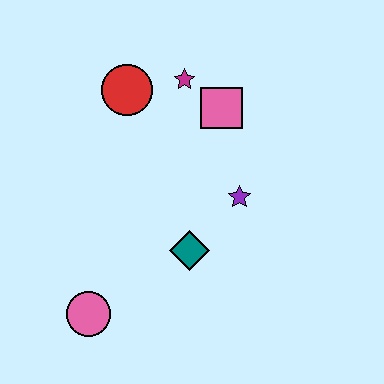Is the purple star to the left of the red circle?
No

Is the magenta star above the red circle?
Yes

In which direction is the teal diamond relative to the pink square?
The teal diamond is below the pink square.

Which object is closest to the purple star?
The teal diamond is closest to the purple star.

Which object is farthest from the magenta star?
The pink circle is farthest from the magenta star.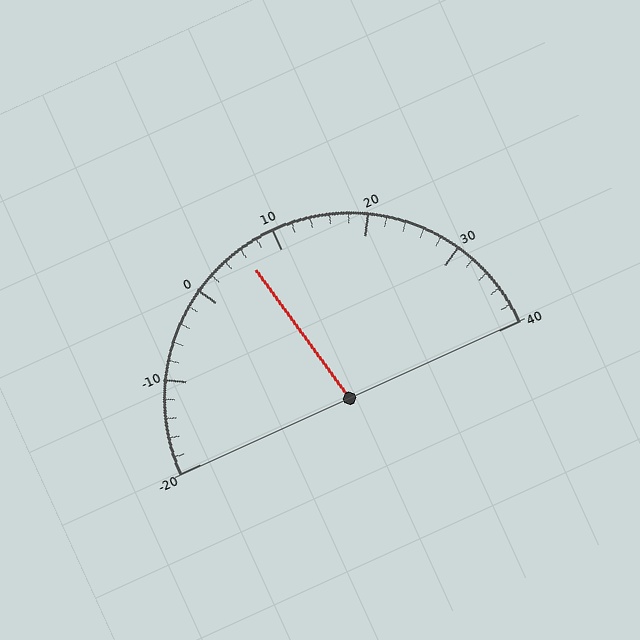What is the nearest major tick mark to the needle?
The nearest major tick mark is 10.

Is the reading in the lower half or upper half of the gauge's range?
The reading is in the lower half of the range (-20 to 40).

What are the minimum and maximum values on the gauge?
The gauge ranges from -20 to 40.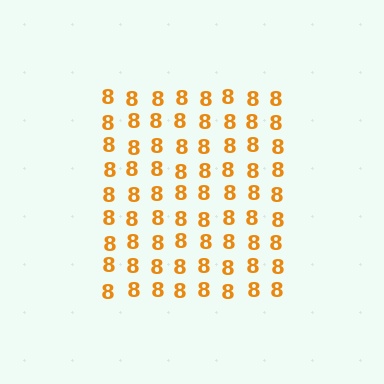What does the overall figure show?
The overall figure shows a square.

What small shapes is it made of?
It is made of small digit 8's.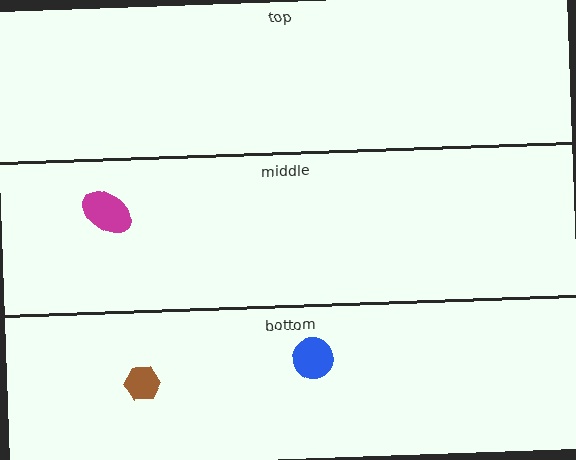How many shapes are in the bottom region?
2.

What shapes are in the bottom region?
The blue circle, the brown hexagon.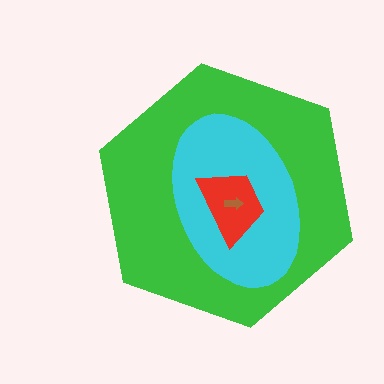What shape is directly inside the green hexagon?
The cyan ellipse.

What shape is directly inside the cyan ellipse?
The red trapezoid.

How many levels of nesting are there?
4.